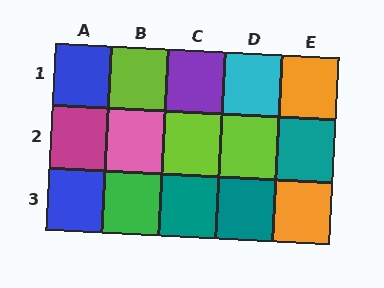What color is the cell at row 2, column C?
Lime.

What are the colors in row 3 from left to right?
Blue, green, teal, teal, orange.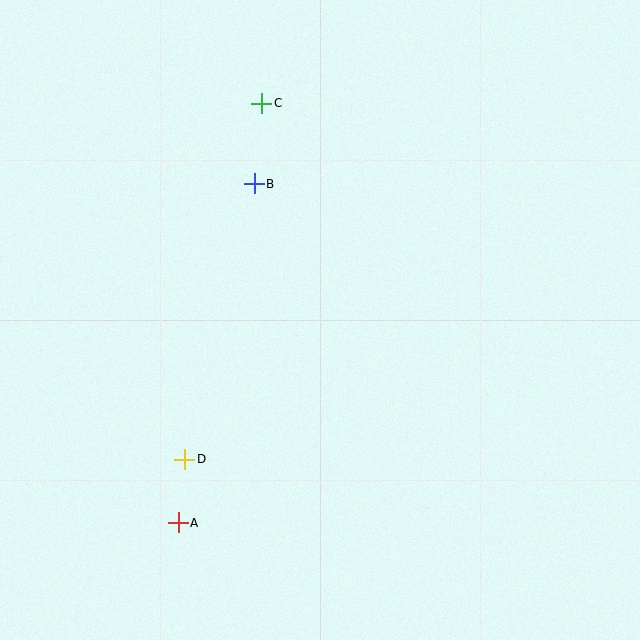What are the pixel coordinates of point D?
Point D is at (185, 459).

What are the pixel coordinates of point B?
Point B is at (254, 184).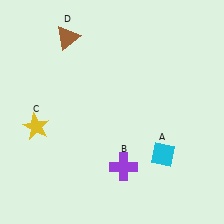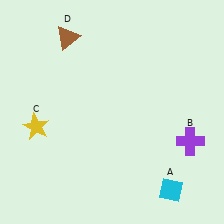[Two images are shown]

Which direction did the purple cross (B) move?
The purple cross (B) moved right.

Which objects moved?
The objects that moved are: the cyan diamond (A), the purple cross (B).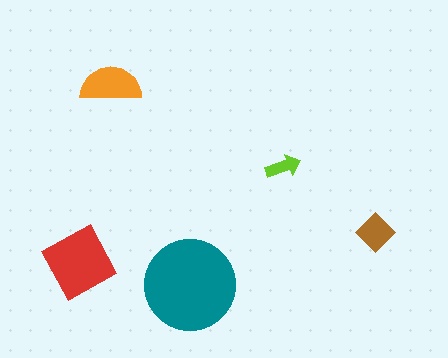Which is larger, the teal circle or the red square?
The teal circle.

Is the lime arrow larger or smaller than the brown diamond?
Smaller.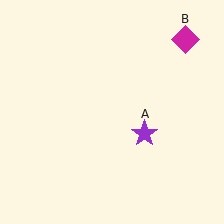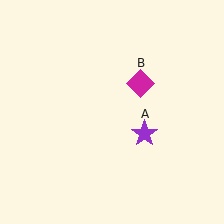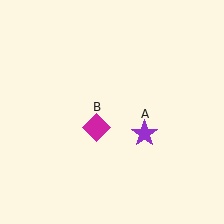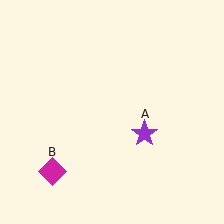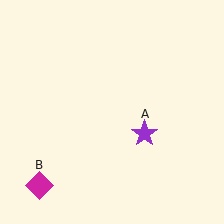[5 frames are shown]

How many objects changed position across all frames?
1 object changed position: magenta diamond (object B).